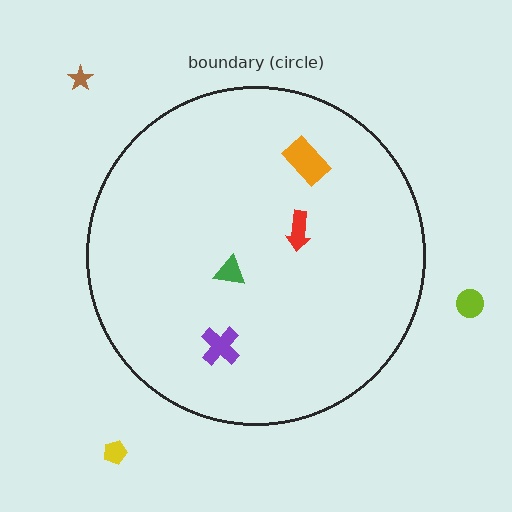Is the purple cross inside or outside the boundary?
Inside.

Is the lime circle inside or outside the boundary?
Outside.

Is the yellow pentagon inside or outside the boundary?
Outside.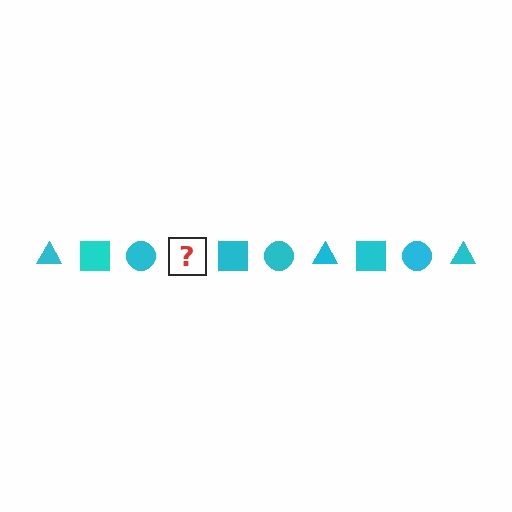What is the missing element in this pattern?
The missing element is a cyan triangle.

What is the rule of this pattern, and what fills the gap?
The rule is that the pattern cycles through triangle, square, circle shapes in cyan. The gap should be filled with a cyan triangle.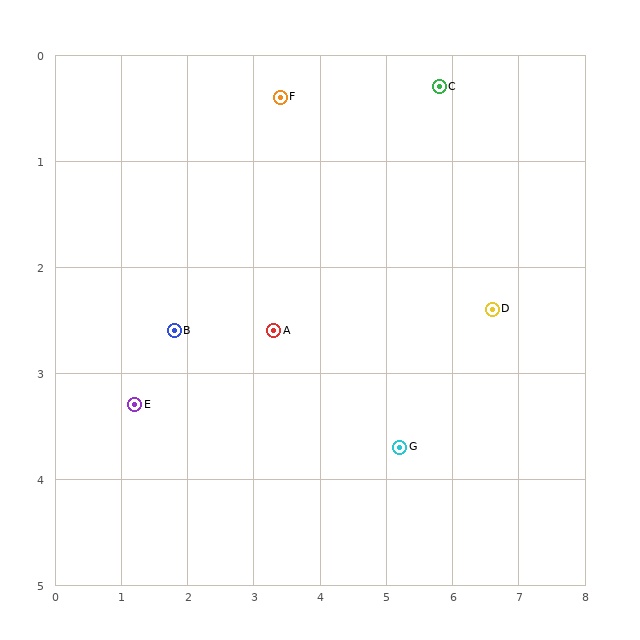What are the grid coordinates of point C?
Point C is at approximately (5.8, 0.3).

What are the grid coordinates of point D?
Point D is at approximately (6.6, 2.4).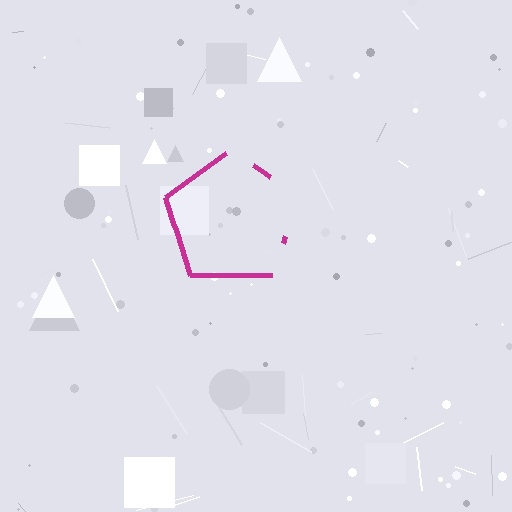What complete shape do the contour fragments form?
The contour fragments form a pentagon.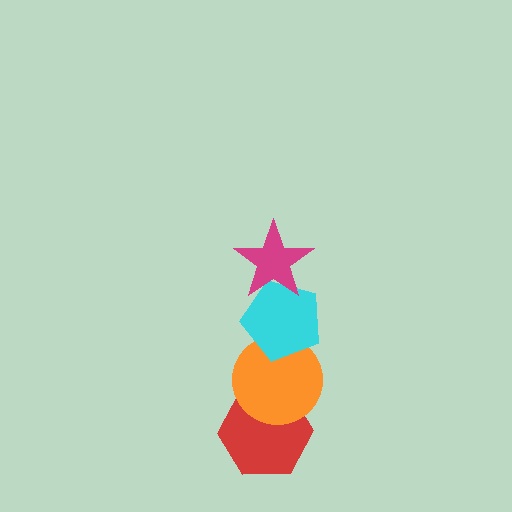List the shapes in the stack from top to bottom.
From top to bottom: the magenta star, the cyan pentagon, the orange circle, the red hexagon.